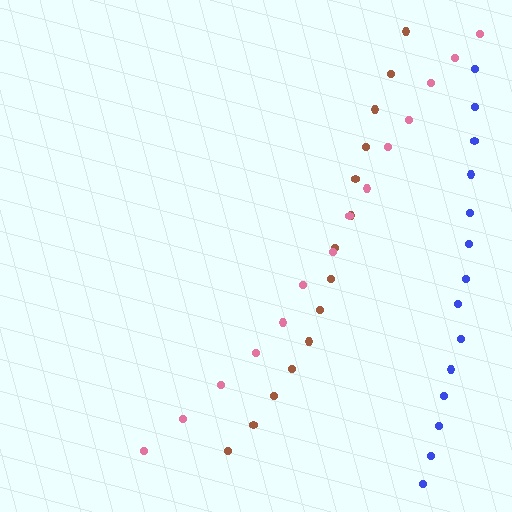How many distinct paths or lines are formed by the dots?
There are 3 distinct paths.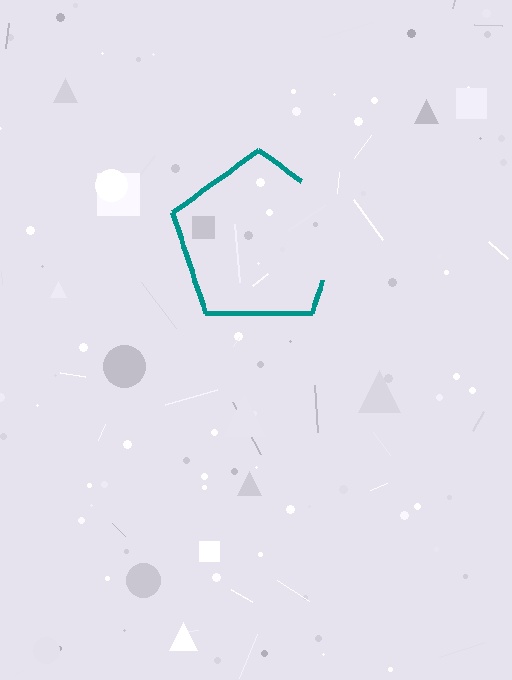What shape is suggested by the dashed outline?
The dashed outline suggests a pentagon.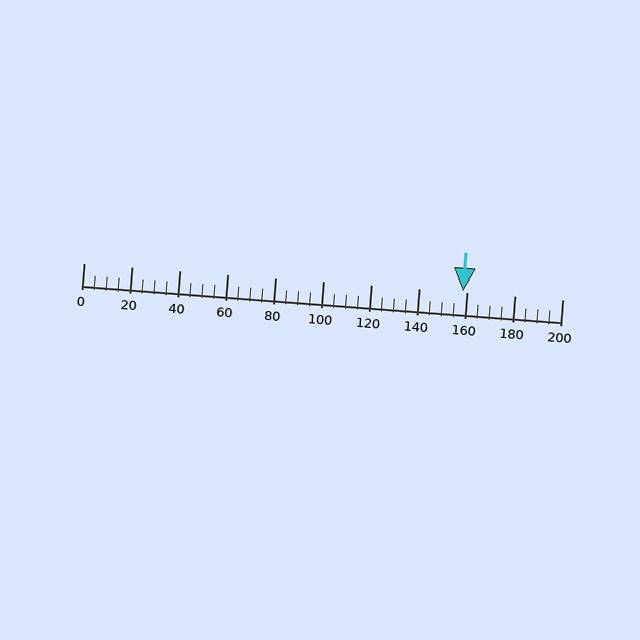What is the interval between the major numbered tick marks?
The major tick marks are spaced 20 units apart.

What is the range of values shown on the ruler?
The ruler shows values from 0 to 200.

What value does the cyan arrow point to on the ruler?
The cyan arrow points to approximately 158.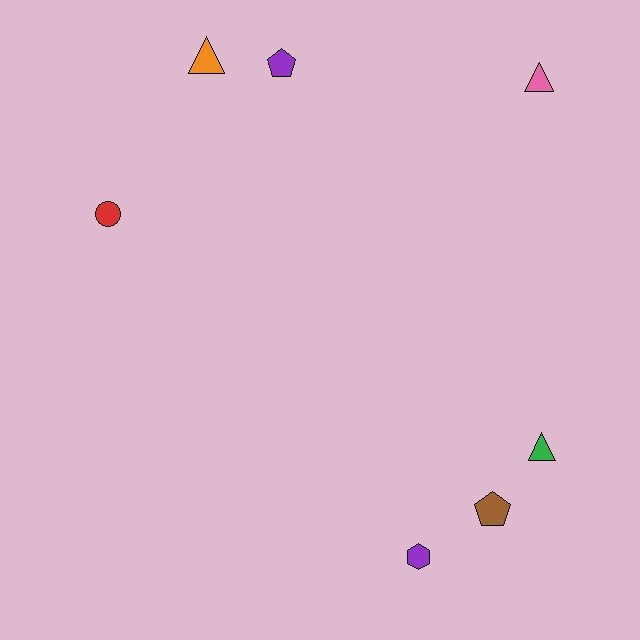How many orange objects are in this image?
There is 1 orange object.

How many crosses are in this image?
There are no crosses.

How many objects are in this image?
There are 7 objects.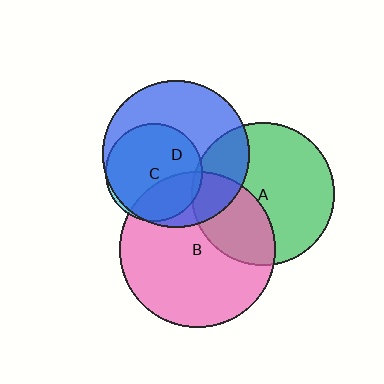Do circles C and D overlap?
Yes.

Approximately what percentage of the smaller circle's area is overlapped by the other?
Approximately 100%.